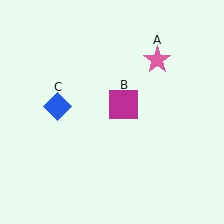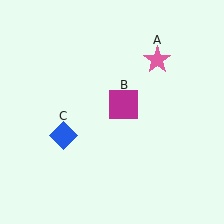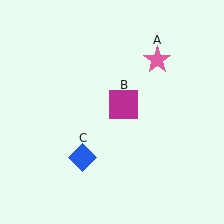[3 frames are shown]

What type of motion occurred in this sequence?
The blue diamond (object C) rotated counterclockwise around the center of the scene.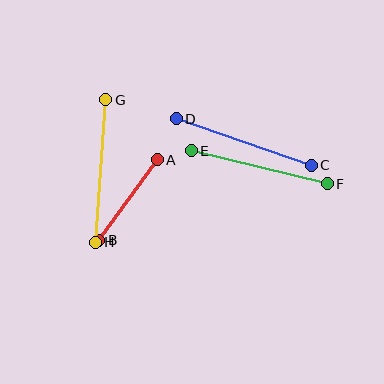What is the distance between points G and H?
The distance is approximately 143 pixels.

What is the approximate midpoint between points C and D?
The midpoint is at approximately (244, 142) pixels.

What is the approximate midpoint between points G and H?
The midpoint is at approximately (101, 171) pixels.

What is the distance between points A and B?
The distance is approximately 100 pixels.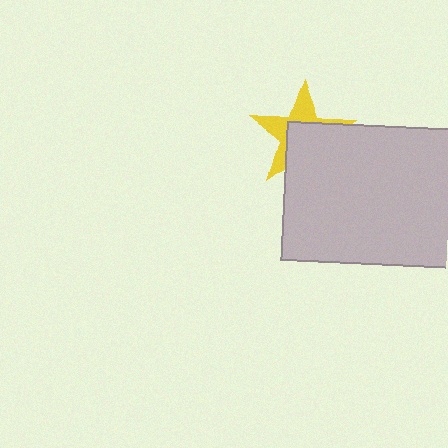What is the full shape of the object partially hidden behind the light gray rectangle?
The partially hidden object is a yellow star.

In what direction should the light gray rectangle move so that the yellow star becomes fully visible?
The light gray rectangle should move toward the lower-right. That is the shortest direction to clear the overlap and leave the yellow star fully visible.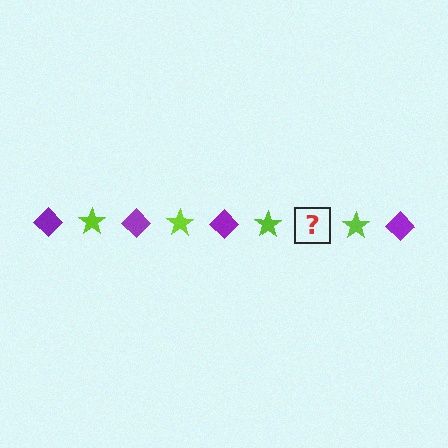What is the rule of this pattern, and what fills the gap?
The rule is that the pattern alternates between purple diamond and lime star. The gap should be filled with a purple diamond.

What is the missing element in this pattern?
The missing element is a purple diamond.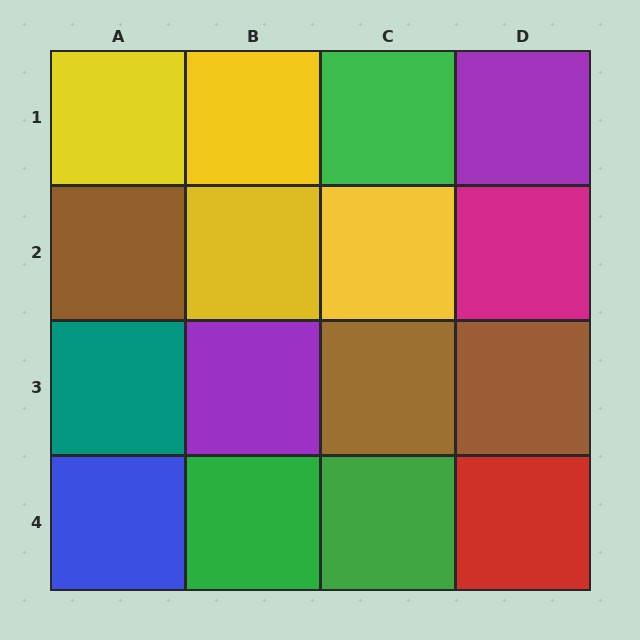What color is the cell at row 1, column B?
Yellow.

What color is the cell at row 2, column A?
Brown.